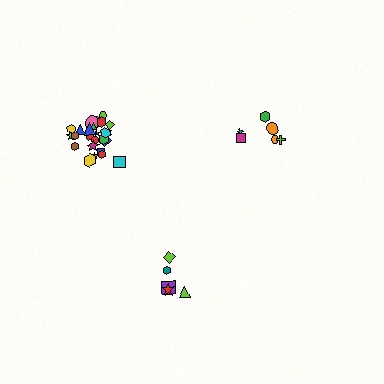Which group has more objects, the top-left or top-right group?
The top-left group.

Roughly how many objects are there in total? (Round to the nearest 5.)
Roughly 35 objects in total.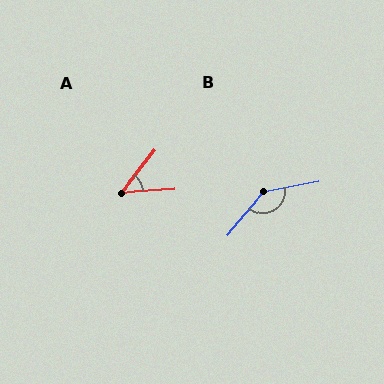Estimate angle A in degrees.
Approximately 47 degrees.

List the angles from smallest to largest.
A (47°), B (141°).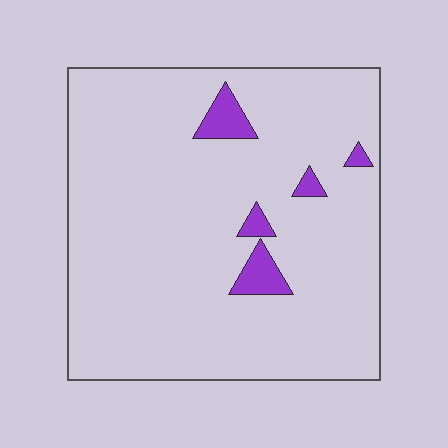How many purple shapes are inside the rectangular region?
5.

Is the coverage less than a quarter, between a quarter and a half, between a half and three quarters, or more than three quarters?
Less than a quarter.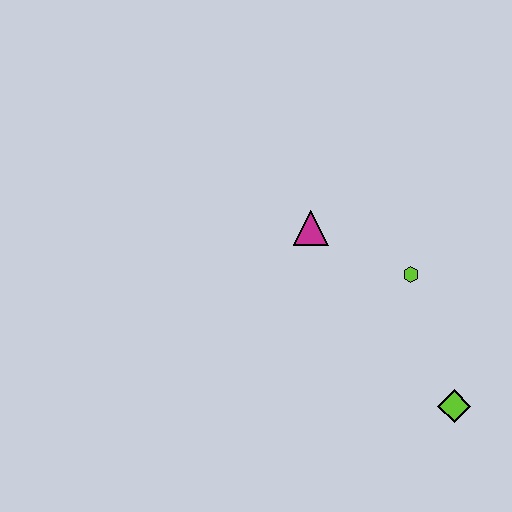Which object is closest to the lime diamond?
The lime hexagon is closest to the lime diamond.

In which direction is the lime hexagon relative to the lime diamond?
The lime hexagon is above the lime diamond.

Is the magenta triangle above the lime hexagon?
Yes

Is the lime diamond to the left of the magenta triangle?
No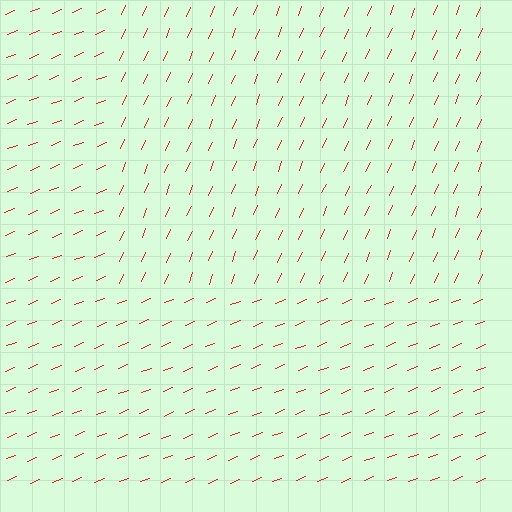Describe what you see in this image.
The image is filled with small red line segments. A rectangle region in the image has lines oriented differently from the surrounding lines, creating a visible texture boundary.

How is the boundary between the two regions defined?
The boundary is defined purely by a change in line orientation (approximately 45 degrees difference). All lines are the same color and thickness.